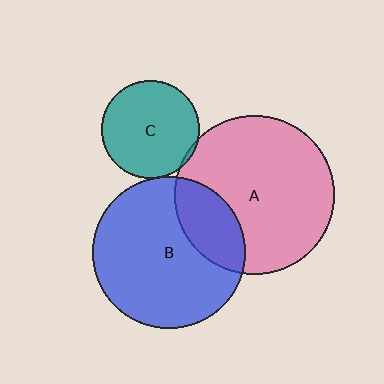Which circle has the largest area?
Circle A (pink).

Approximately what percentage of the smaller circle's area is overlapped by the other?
Approximately 25%.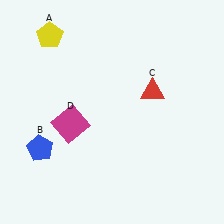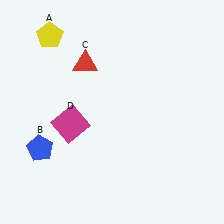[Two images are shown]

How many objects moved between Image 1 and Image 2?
1 object moved between the two images.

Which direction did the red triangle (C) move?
The red triangle (C) moved left.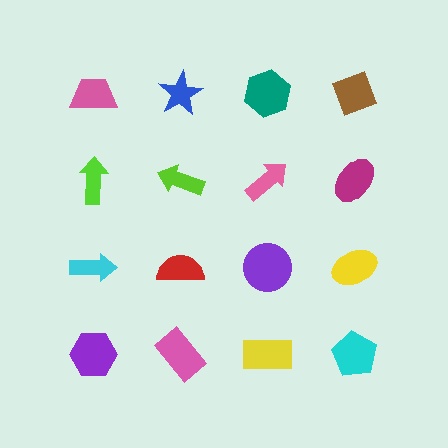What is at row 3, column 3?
A purple circle.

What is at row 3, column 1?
A cyan arrow.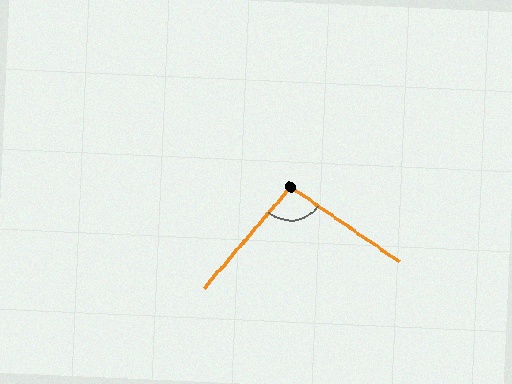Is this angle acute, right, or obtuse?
It is obtuse.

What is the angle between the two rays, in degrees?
Approximately 96 degrees.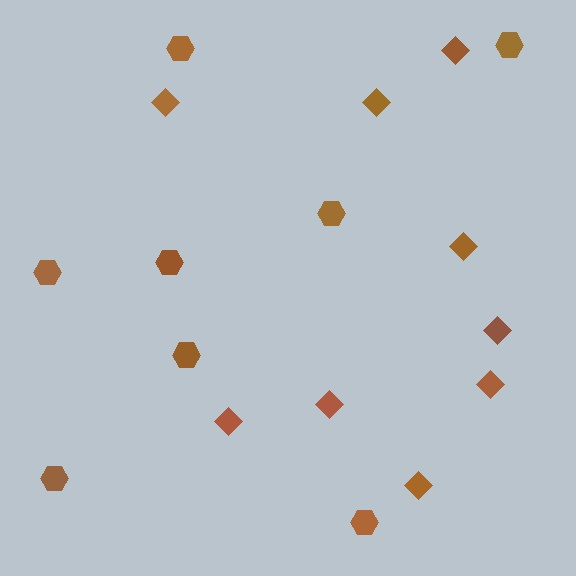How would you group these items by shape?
There are 2 groups: one group of diamonds (9) and one group of hexagons (8).